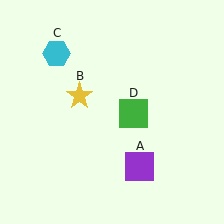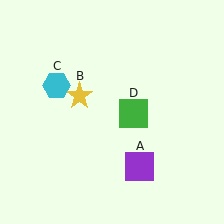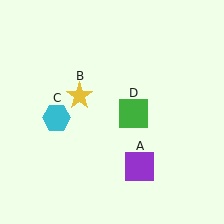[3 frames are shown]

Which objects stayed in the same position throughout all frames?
Purple square (object A) and yellow star (object B) and green square (object D) remained stationary.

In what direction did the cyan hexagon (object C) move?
The cyan hexagon (object C) moved down.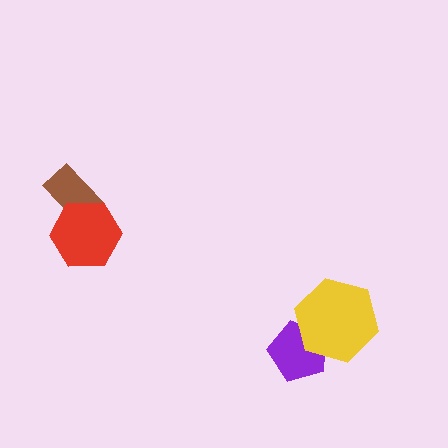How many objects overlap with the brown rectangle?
1 object overlaps with the brown rectangle.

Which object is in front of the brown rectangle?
The red hexagon is in front of the brown rectangle.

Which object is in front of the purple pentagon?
The yellow hexagon is in front of the purple pentagon.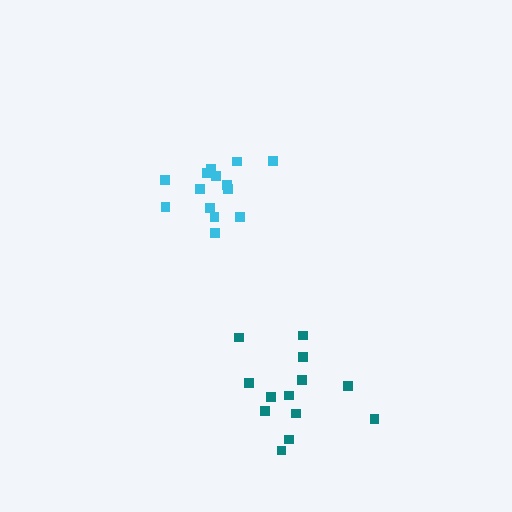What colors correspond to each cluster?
The clusters are colored: teal, cyan.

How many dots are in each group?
Group 1: 13 dots, Group 2: 14 dots (27 total).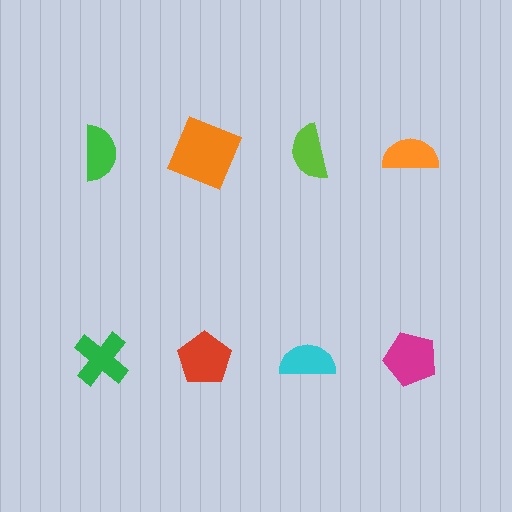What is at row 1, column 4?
An orange semicircle.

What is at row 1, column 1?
A green semicircle.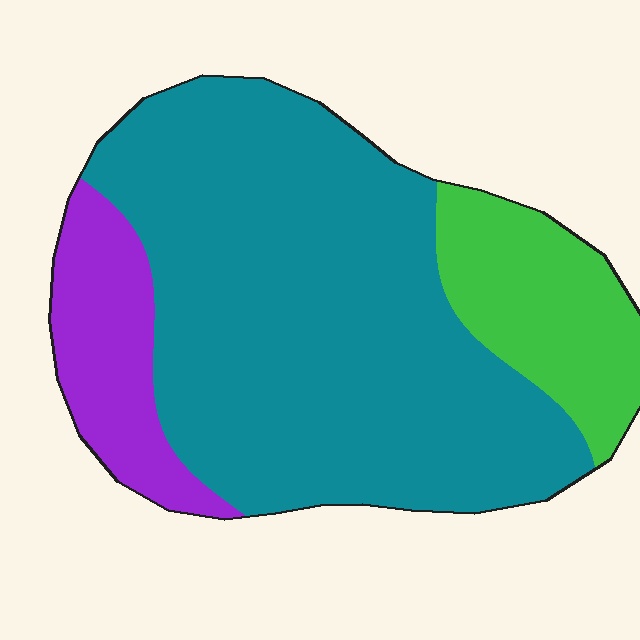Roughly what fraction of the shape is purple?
Purple takes up about one eighth (1/8) of the shape.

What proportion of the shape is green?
Green takes up about one sixth (1/6) of the shape.